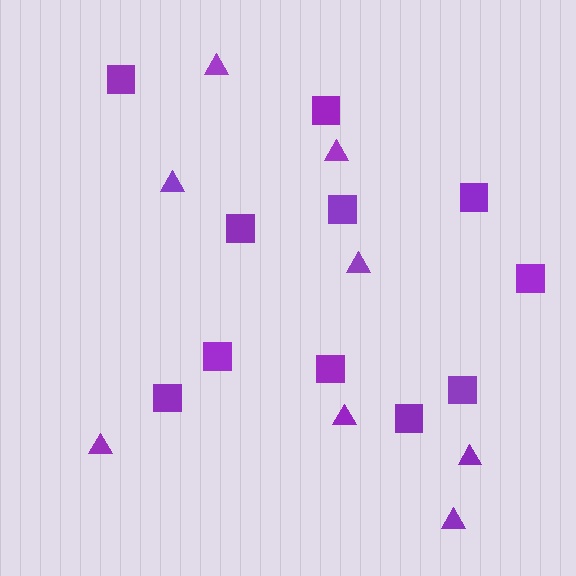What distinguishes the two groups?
There are 2 groups: one group of squares (11) and one group of triangles (8).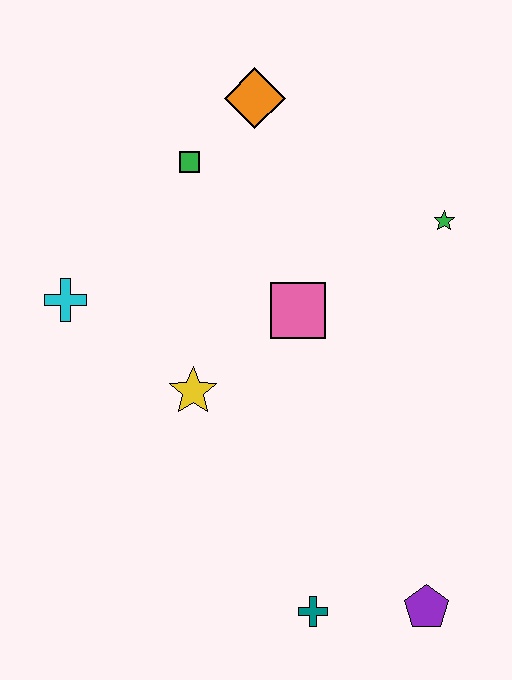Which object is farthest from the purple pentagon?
The orange diamond is farthest from the purple pentagon.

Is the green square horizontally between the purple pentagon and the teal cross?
No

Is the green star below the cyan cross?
No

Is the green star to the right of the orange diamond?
Yes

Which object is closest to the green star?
The pink square is closest to the green star.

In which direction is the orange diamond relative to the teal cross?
The orange diamond is above the teal cross.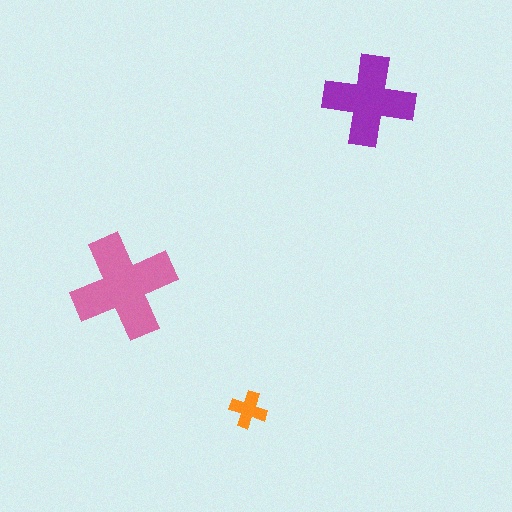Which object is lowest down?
The orange cross is bottommost.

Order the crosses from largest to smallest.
the pink one, the purple one, the orange one.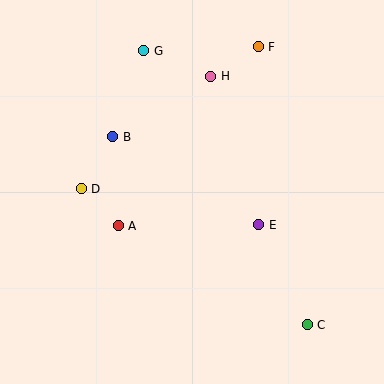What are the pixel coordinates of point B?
Point B is at (113, 137).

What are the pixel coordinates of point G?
Point G is at (144, 51).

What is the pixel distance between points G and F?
The distance between G and F is 115 pixels.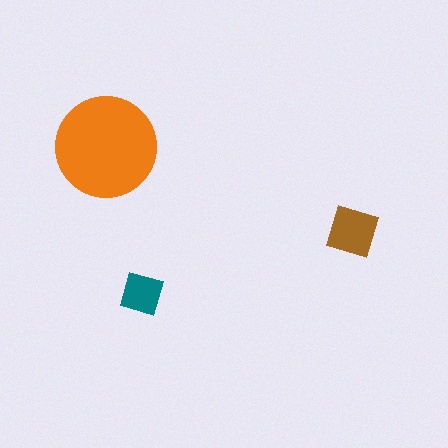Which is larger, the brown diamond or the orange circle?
The orange circle.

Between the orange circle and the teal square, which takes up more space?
The orange circle.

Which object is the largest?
The orange circle.